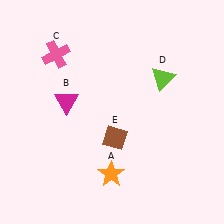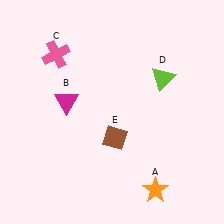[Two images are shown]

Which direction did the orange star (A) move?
The orange star (A) moved right.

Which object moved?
The orange star (A) moved right.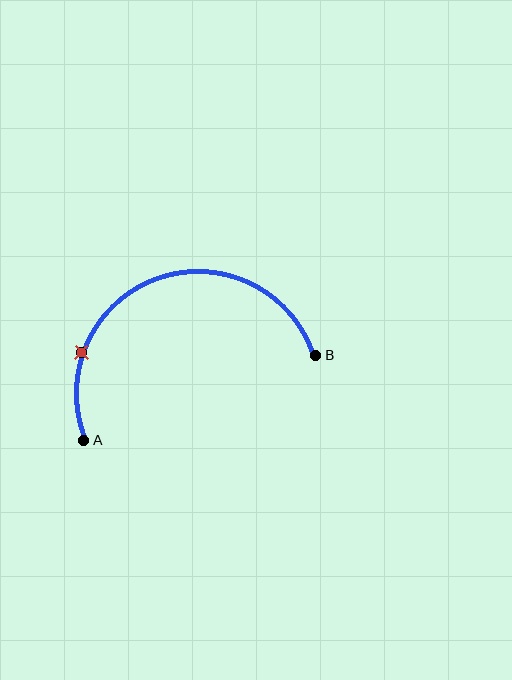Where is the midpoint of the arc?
The arc midpoint is the point on the curve farthest from the straight line joining A and B. It sits above that line.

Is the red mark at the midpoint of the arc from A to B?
No. The red mark lies on the arc but is closer to endpoint A. The arc midpoint would be at the point on the curve equidistant along the arc from both A and B.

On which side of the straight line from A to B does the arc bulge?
The arc bulges above the straight line connecting A and B.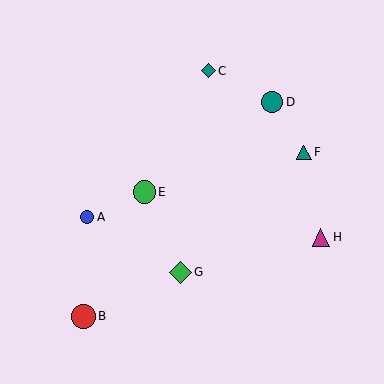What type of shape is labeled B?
Shape B is a red circle.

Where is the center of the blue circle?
The center of the blue circle is at (87, 217).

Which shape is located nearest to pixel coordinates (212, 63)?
The teal diamond (labeled C) at (208, 71) is nearest to that location.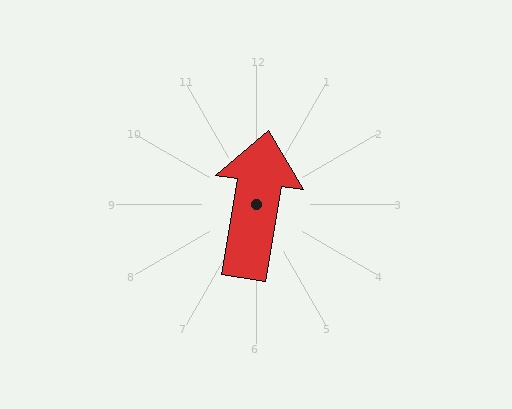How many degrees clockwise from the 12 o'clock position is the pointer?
Approximately 10 degrees.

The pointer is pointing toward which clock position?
Roughly 12 o'clock.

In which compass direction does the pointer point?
North.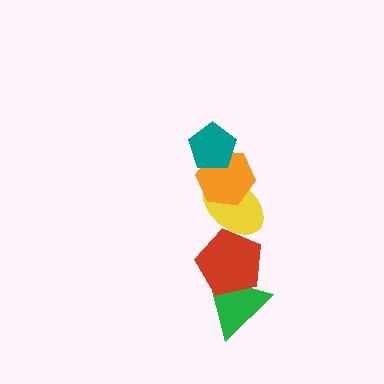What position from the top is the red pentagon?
The red pentagon is 4th from the top.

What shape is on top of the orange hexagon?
The teal pentagon is on top of the orange hexagon.